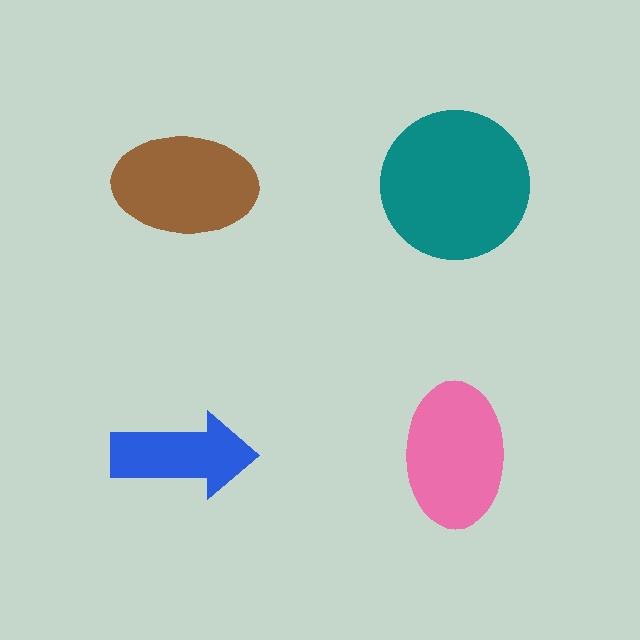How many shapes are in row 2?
2 shapes.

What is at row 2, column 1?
A blue arrow.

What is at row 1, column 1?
A brown ellipse.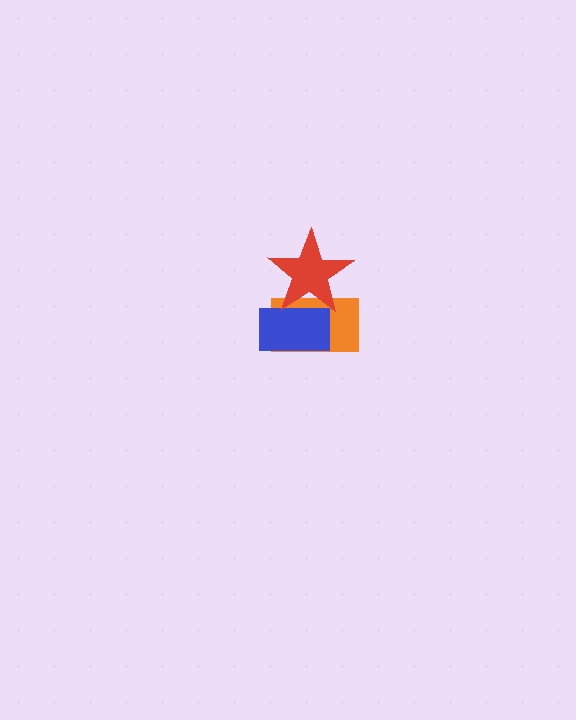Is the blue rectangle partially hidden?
Yes, it is partially covered by another shape.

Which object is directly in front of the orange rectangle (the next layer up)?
The blue rectangle is directly in front of the orange rectangle.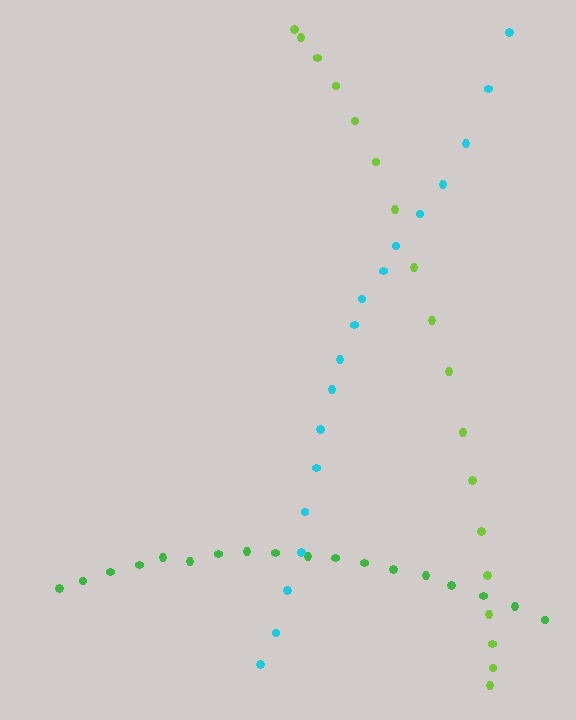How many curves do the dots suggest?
There are 3 distinct paths.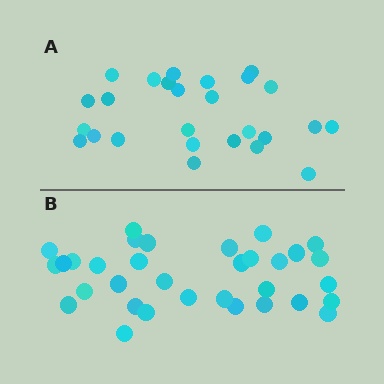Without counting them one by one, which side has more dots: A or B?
Region B (the bottom region) has more dots.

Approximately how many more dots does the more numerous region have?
Region B has roughly 8 or so more dots than region A.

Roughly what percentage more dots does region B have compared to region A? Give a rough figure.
About 25% more.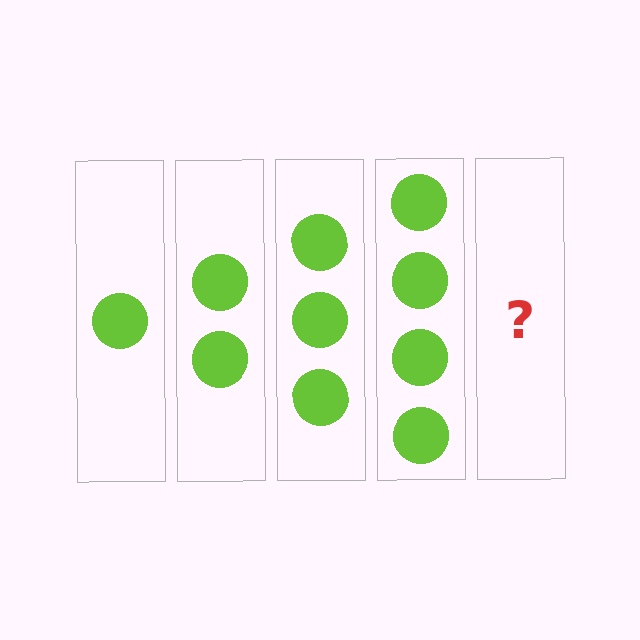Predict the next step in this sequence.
The next step is 5 circles.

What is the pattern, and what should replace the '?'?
The pattern is that each step adds one more circle. The '?' should be 5 circles.